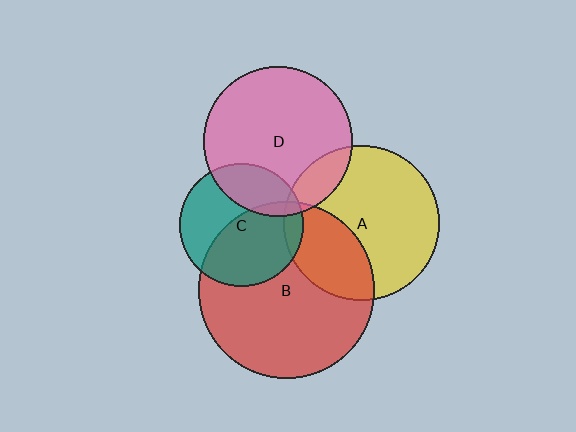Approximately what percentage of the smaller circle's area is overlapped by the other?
Approximately 15%.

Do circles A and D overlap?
Yes.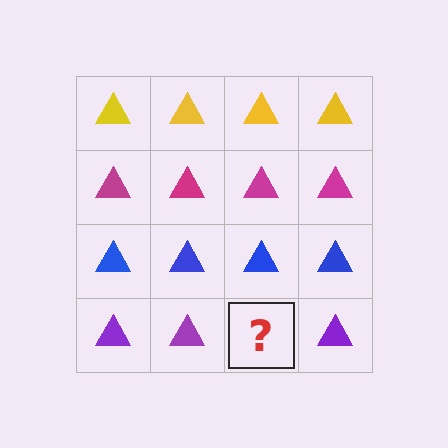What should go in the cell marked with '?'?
The missing cell should contain a purple triangle.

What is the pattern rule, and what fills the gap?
The rule is that each row has a consistent color. The gap should be filled with a purple triangle.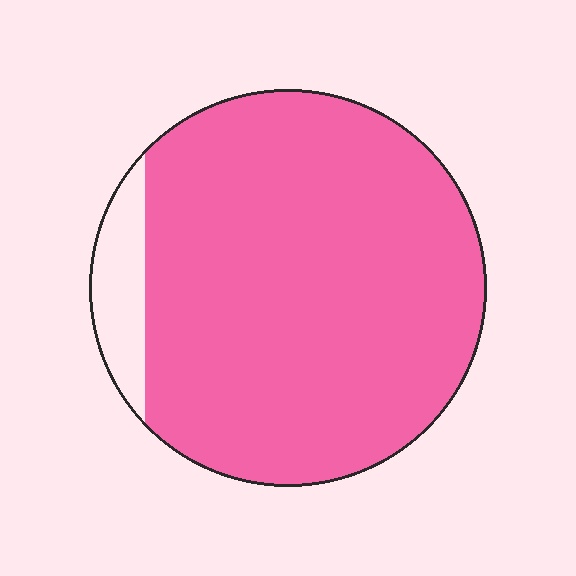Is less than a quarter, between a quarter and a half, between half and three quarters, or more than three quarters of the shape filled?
More than three quarters.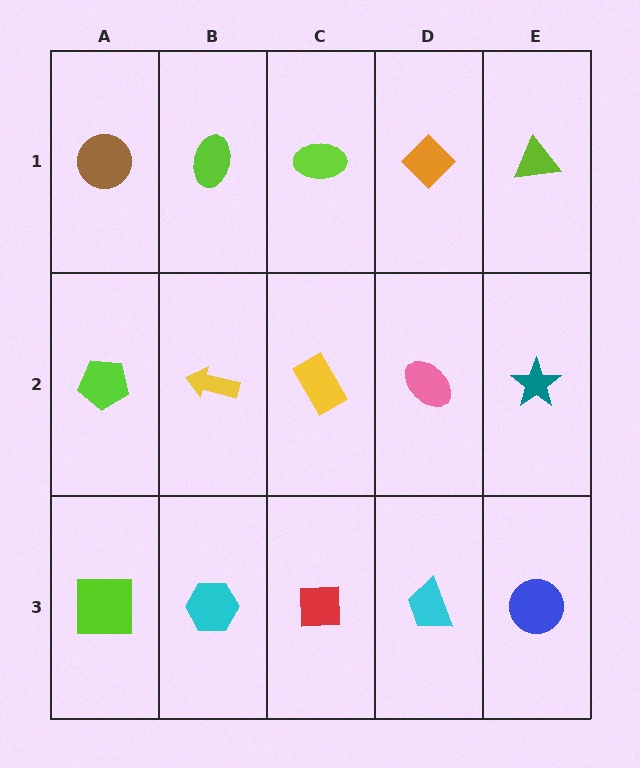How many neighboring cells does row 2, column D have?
4.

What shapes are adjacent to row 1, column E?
A teal star (row 2, column E), an orange diamond (row 1, column D).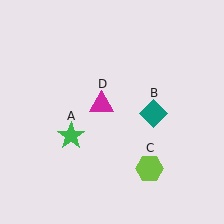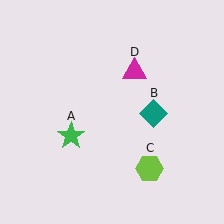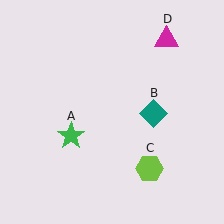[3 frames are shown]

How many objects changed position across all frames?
1 object changed position: magenta triangle (object D).